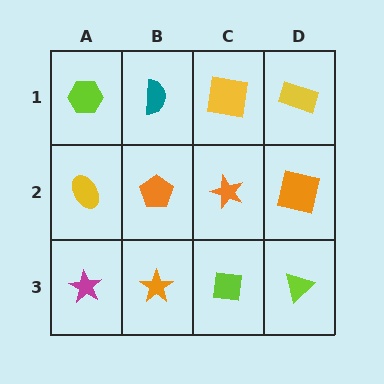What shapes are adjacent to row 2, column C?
A yellow square (row 1, column C), a lime square (row 3, column C), an orange pentagon (row 2, column B), an orange square (row 2, column D).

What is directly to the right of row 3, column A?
An orange star.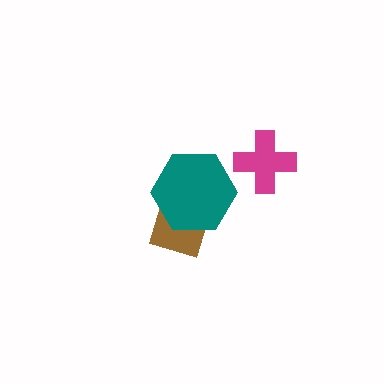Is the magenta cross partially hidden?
No, no other shape covers it.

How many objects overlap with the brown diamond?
1 object overlaps with the brown diamond.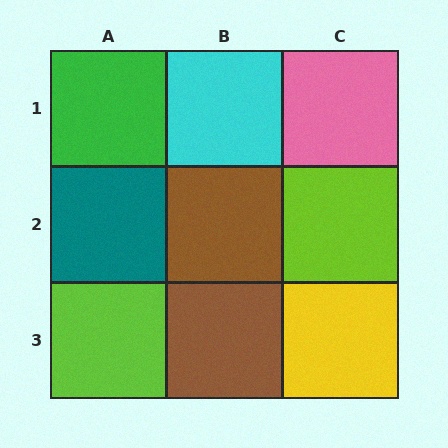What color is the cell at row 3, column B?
Brown.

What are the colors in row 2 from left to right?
Teal, brown, lime.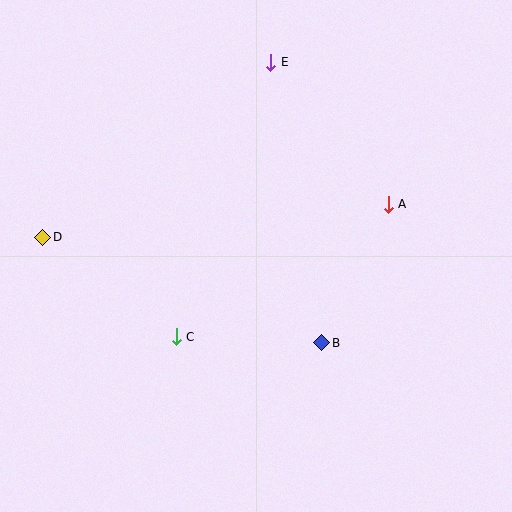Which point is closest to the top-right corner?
Point A is closest to the top-right corner.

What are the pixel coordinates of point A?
Point A is at (388, 204).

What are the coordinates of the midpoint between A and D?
The midpoint between A and D is at (215, 221).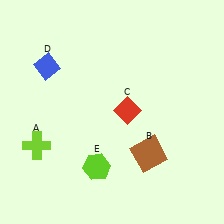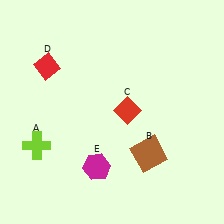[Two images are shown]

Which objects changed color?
D changed from blue to red. E changed from lime to magenta.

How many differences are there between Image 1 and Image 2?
There are 2 differences between the two images.